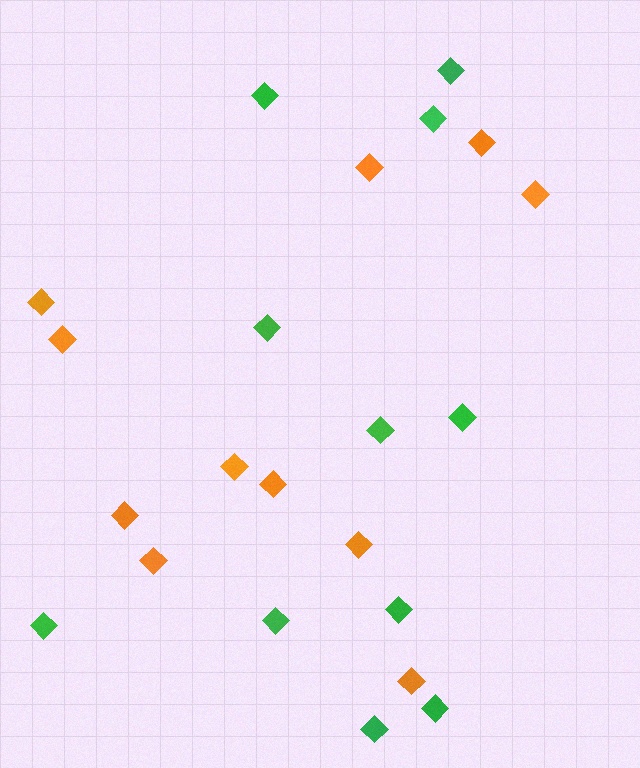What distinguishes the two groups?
There are 2 groups: one group of green diamonds (11) and one group of orange diamonds (11).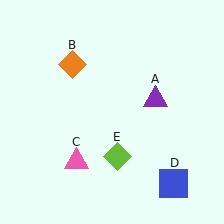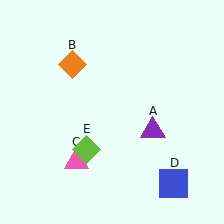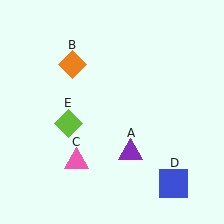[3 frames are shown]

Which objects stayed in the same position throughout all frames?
Orange diamond (object B) and pink triangle (object C) and blue square (object D) remained stationary.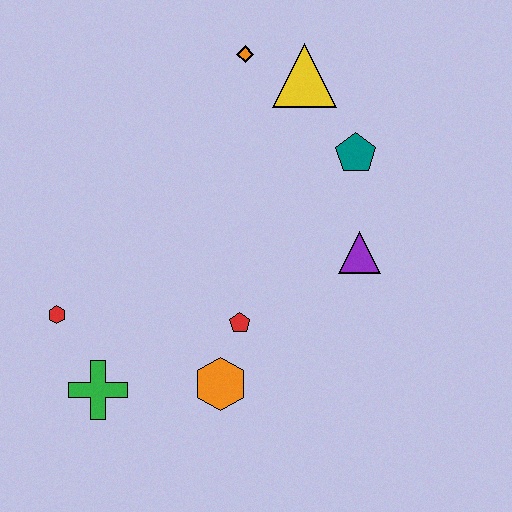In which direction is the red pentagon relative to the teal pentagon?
The red pentagon is below the teal pentagon.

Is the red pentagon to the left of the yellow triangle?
Yes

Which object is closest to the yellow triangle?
The orange diamond is closest to the yellow triangle.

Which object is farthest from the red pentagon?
The orange diamond is farthest from the red pentagon.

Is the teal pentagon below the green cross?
No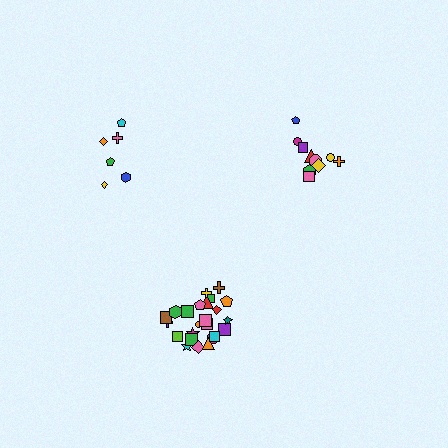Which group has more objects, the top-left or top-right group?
The top-right group.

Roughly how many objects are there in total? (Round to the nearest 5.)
Roughly 40 objects in total.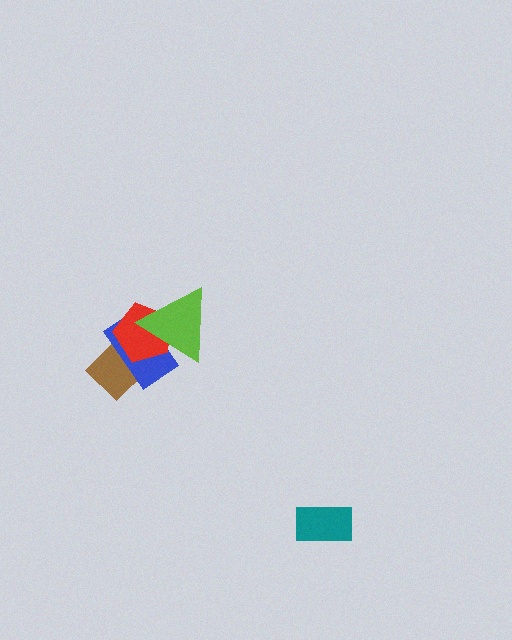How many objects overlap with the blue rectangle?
3 objects overlap with the blue rectangle.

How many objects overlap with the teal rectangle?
0 objects overlap with the teal rectangle.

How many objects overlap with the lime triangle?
2 objects overlap with the lime triangle.